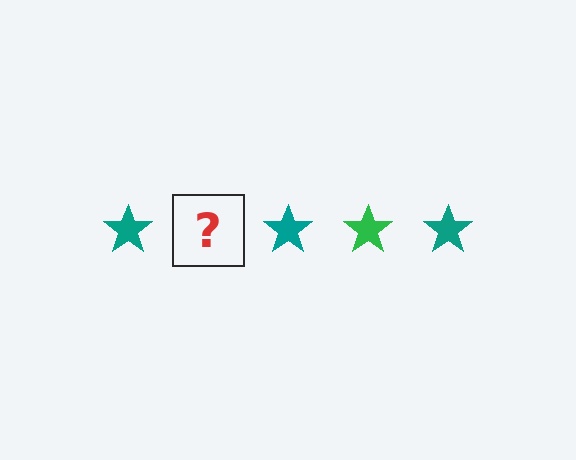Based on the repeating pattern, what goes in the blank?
The blank should be a green star.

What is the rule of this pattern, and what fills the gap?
The rule is that the pattern cycles through teal, green stars. The gap should be filled with a green star.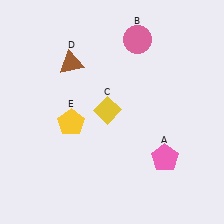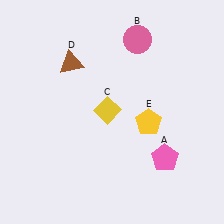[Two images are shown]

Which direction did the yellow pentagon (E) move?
The yellow pentagon (E) moved right.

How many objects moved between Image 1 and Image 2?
1 object moved between the two images.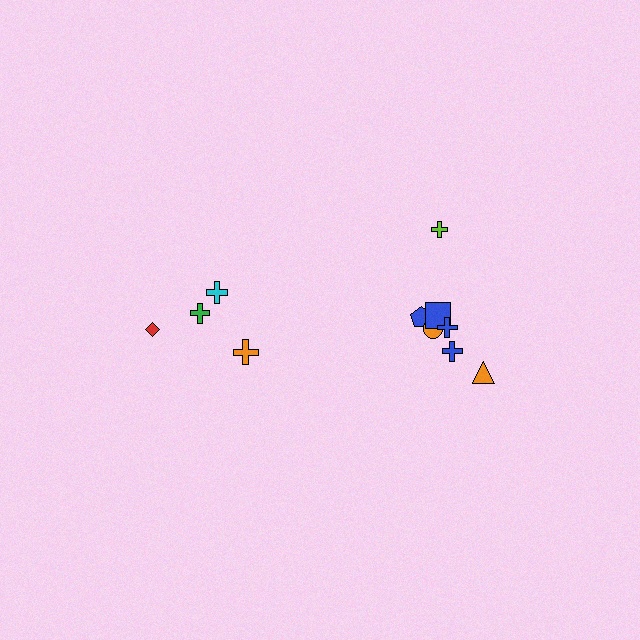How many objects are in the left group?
There are 4 objects.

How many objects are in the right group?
There are 7 objects.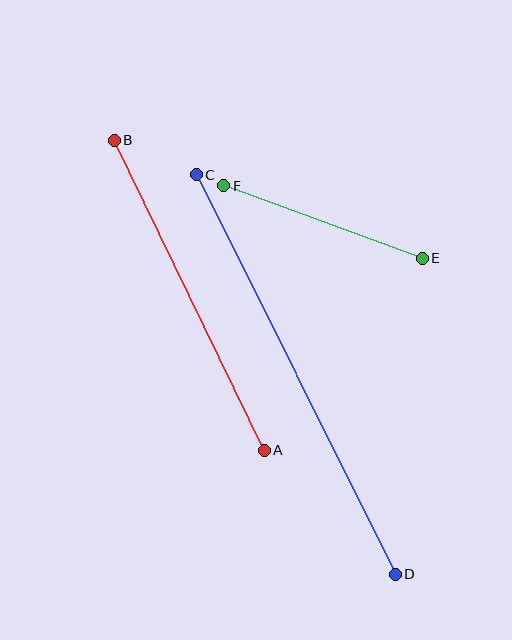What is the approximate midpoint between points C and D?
The midpoint is at approximately (296, 375) pixels.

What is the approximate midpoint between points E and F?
The midpoint is at approximately (323, 222) pixels.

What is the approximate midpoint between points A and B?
The midpoint is at approximately (189, 295) pixels.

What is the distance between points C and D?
The distance is approximately 447 pixels.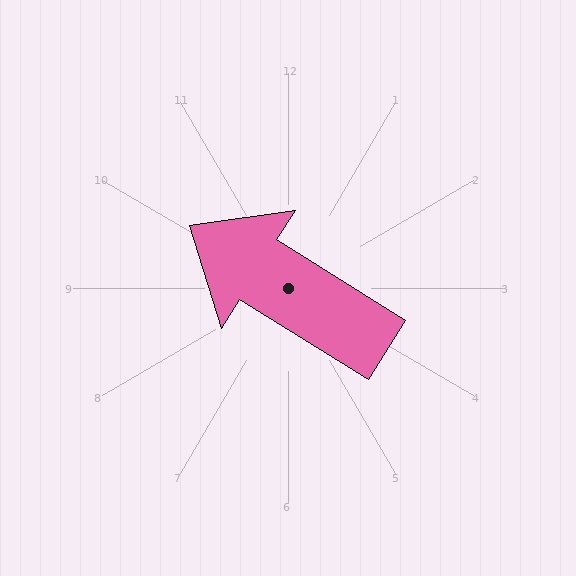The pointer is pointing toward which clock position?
Roughly 10 o'clock.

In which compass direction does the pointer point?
Northwest.